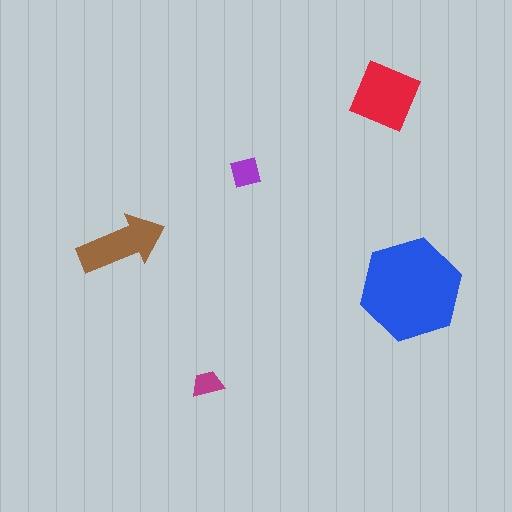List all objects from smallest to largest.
The magenta trapezoid, the purple square, the brown arrow, the red square, the blue hexagon.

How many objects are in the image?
There are 5 objects in the image.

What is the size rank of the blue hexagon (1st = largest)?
1st.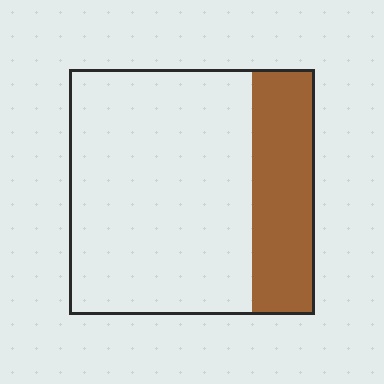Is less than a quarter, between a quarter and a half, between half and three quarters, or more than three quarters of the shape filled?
Between a quarter and a half.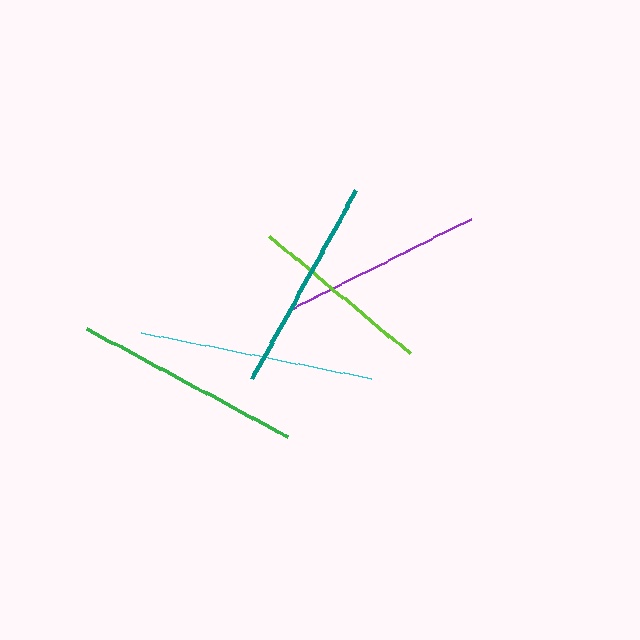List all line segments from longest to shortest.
From longest to shortest: cyan, green, teal, purple, lime.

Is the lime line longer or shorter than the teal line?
The teal line is longer than the lime line.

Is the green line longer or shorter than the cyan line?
The cyan line is longer than the green line.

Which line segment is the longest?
The cyan line is the longest at approximately 235 pixels.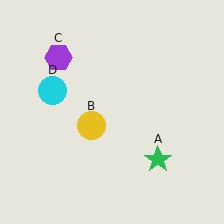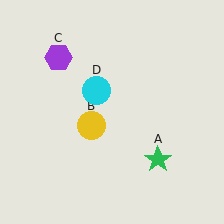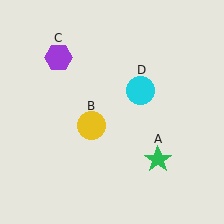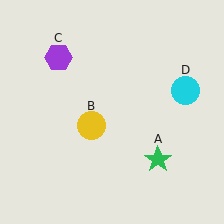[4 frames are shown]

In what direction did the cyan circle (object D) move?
The cyan circle (object D) moved right.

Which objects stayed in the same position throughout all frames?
Green star (object A) and yellow circle (object B) and purple hexagon (object C) remained stationary.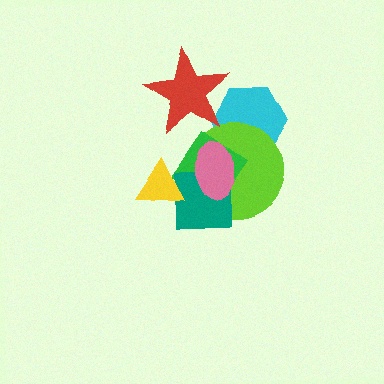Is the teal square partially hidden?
Yes, it is partially covered by another shape.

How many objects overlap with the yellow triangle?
1 object overlaps with the yellow triangle.